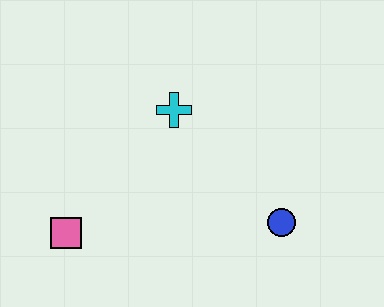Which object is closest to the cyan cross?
The blue circle is closest to the cyan cross.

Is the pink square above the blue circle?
No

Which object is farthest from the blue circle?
The pink square is farthest from the blue circle.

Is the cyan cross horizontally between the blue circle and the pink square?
Yes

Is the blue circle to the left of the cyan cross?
No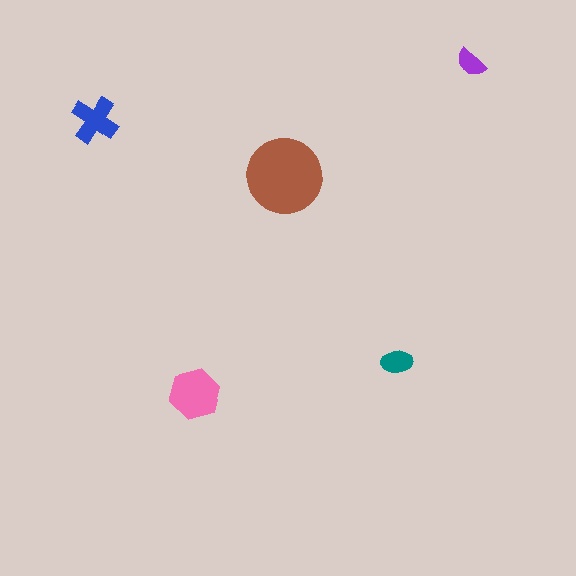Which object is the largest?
The brown circle.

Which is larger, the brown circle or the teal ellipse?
The brown circle.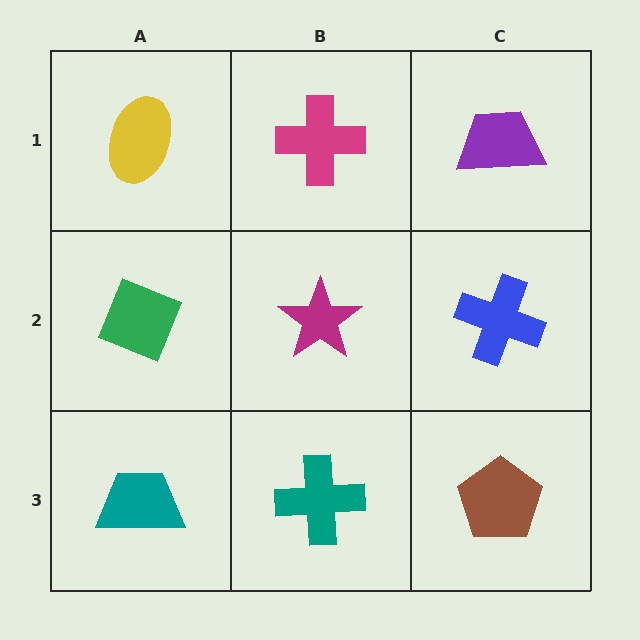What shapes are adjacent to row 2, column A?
A yellow ellipse (row 1, column A), a teal trapezoid (row 3, column A), a magenta star (row 2, column B).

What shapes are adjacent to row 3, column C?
A blue cross (row 2, column C), a teal cross (row 3, column B).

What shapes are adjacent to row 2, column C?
A purple trapezoid (row 1, column C), a brown pentagon (row 3, column C), a magenta star (row 2, column B).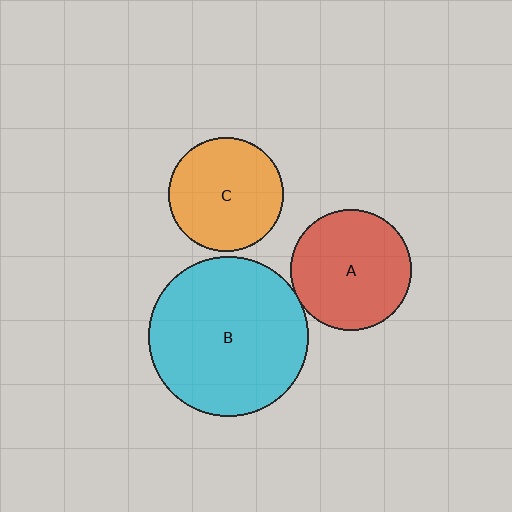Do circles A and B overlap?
Yes.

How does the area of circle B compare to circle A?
Approximately 1.7 times.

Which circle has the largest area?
Circle B (cyan).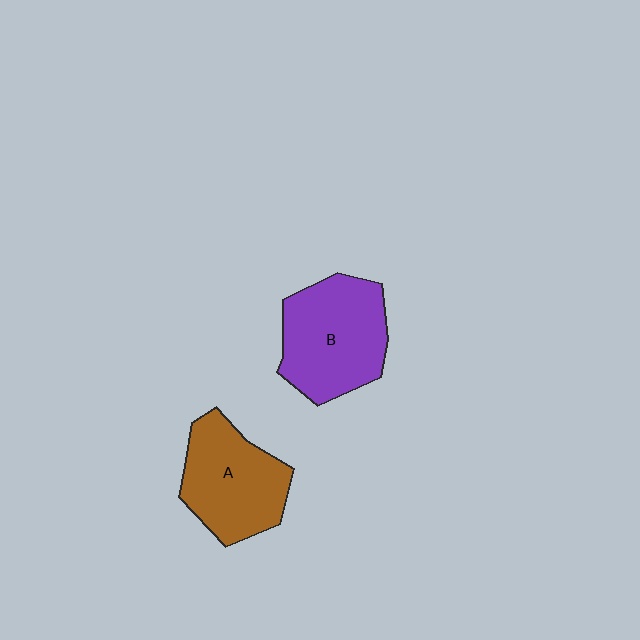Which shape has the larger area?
Shape B (purple).